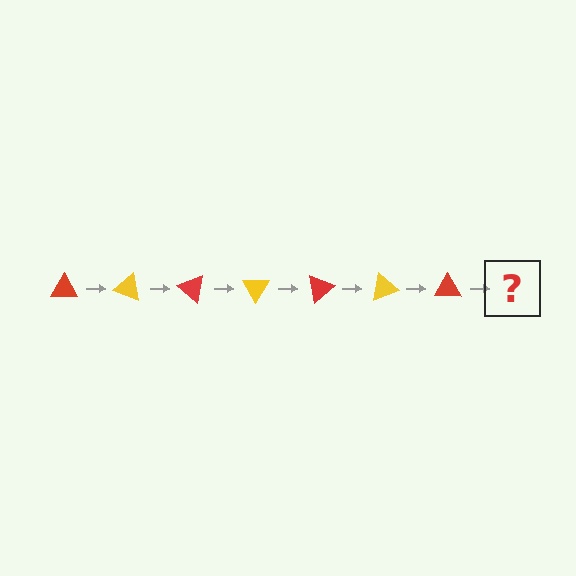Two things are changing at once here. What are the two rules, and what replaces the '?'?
The two rules are that it rotates 20 degrees each step and the color cycles through red and yellow. The '?' should be a yellow triangle, rotated 140 degrees from the start.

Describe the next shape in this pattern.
It should be a yellow triangle, rotated 140 degrees from the start.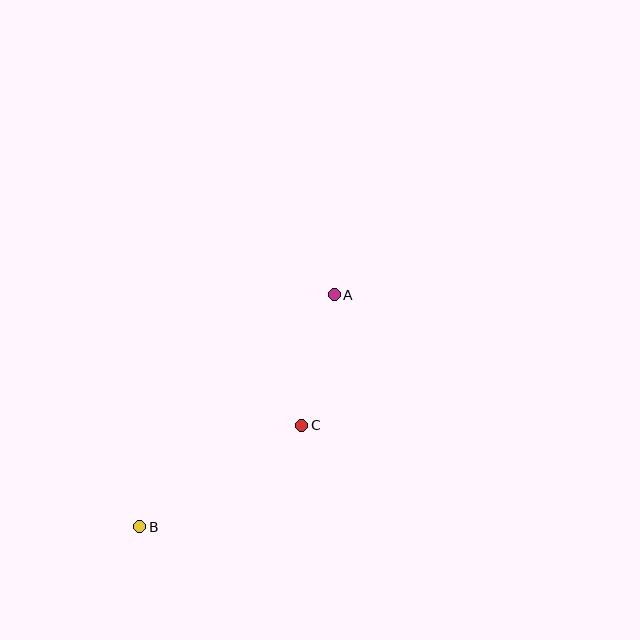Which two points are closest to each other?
Points A and C are closest to each other.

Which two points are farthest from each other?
Points A and B are farthest from each other.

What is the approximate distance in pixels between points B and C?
The distance between B and C is approximately 191 pixels.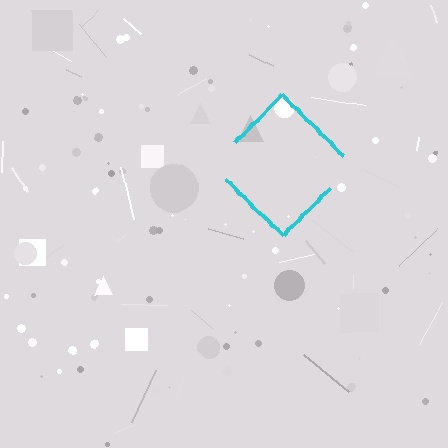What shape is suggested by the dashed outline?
The dashed outline suggests a diamond.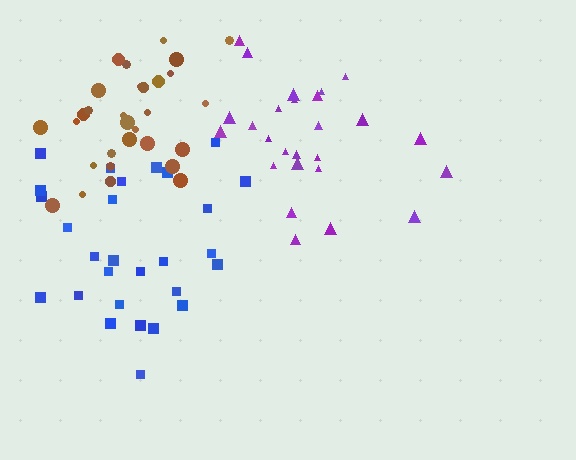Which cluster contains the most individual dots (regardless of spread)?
Brown (30).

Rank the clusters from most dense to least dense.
brown, purple, blue.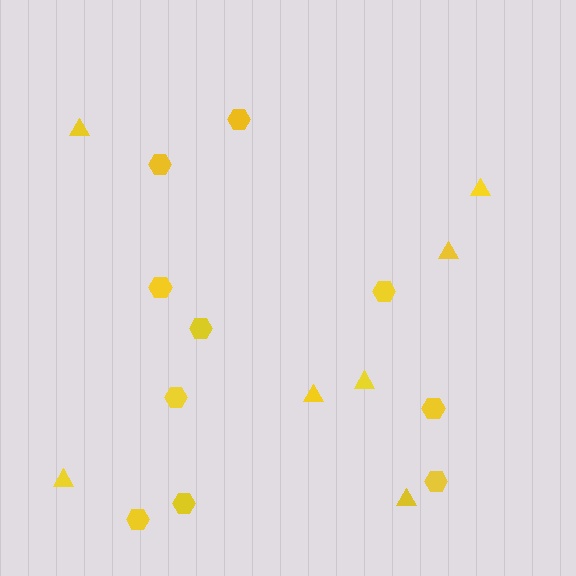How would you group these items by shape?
There are 2 groups: one group of hexagons (10) and one group of triangles (7).